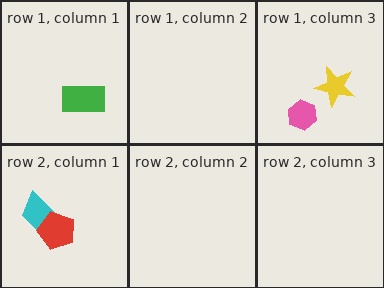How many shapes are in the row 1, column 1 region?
1.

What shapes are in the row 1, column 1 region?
The green rectangle.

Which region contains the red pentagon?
The row 2, column 1 region.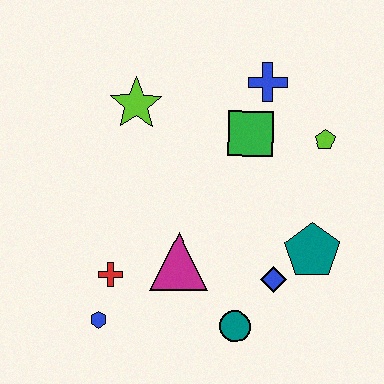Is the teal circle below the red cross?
Yes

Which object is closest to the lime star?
The green square is closest to the lime star.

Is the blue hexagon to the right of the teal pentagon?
No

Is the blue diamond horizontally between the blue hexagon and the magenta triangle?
No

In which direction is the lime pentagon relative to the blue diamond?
The lime pentagon is above the blue diamond.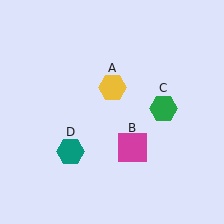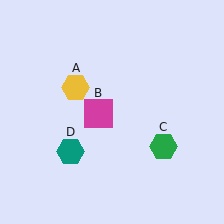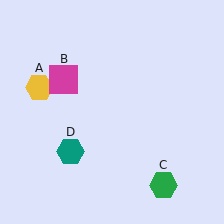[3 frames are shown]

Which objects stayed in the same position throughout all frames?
Teal hexagon (object D) remained stationary.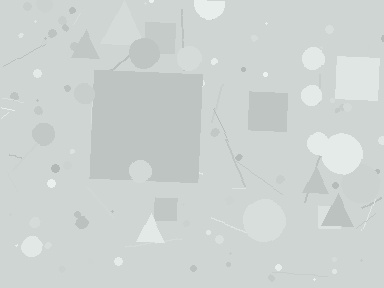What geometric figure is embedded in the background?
A square is embedded in the background.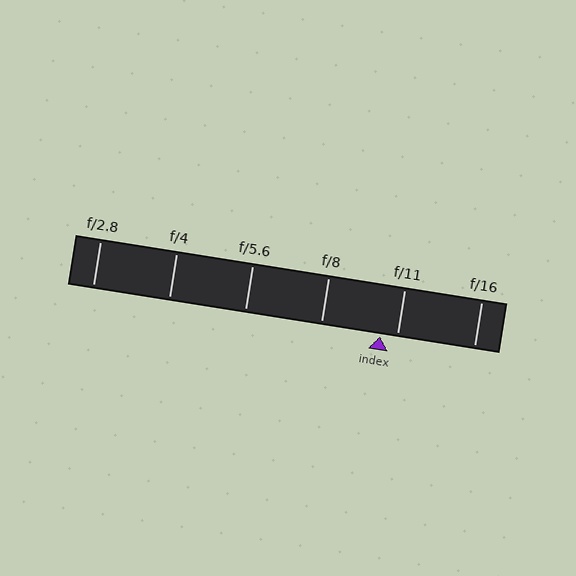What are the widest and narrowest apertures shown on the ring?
The widest aperture shown is f/2.8 and the narrowest is f/16.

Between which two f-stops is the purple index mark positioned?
The index mark is between f/8 and f/11.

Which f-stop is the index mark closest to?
The index mark is closest to f/11.